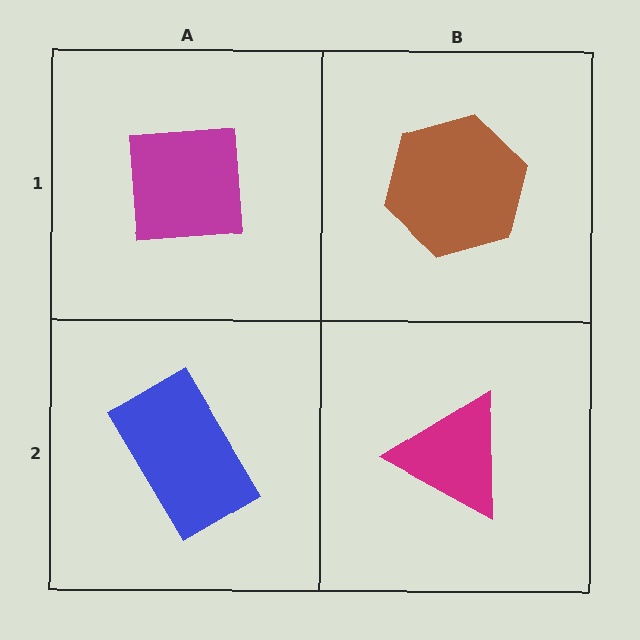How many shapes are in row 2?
2 shapes.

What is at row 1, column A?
A magenta square.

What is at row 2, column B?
A magenta triangle.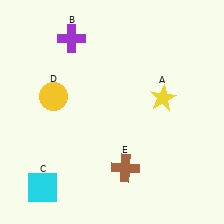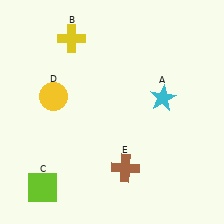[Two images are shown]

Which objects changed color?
A changed from yellow to cyan. B changed from purple to yellow. C changed from cyan to lime.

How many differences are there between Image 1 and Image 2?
There are 3 differences between the two images.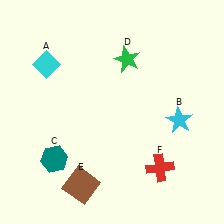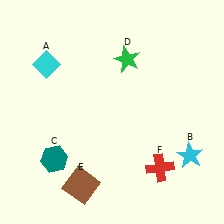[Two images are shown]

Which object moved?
The cyan star (B) moved down.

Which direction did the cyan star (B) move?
The cyan star (B) moved down.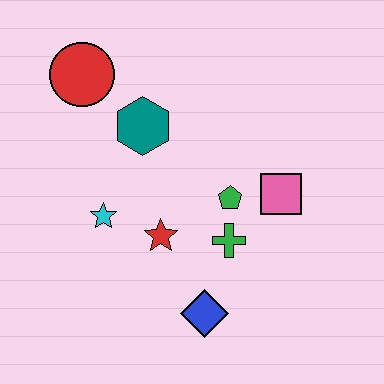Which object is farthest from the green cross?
The red circle is farthest from the green cross.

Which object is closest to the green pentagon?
The green cross is closest to the green pentagon.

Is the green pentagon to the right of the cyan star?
Yes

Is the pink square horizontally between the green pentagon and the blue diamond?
No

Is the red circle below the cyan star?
No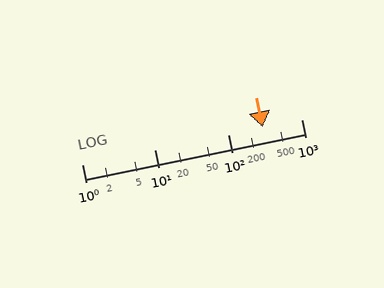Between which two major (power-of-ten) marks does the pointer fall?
The pointer is between 100 and 1000.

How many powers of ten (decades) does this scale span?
The scale spans 3 decades, from 1 to 1000.